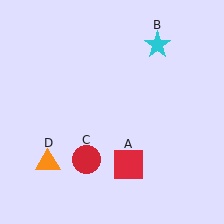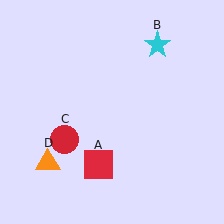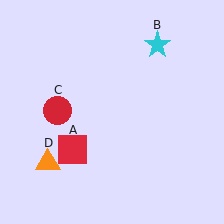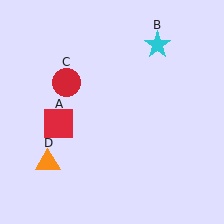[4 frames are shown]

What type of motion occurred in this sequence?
The red square (object A), red circle (object C) rotated clockwise around the center of the scene.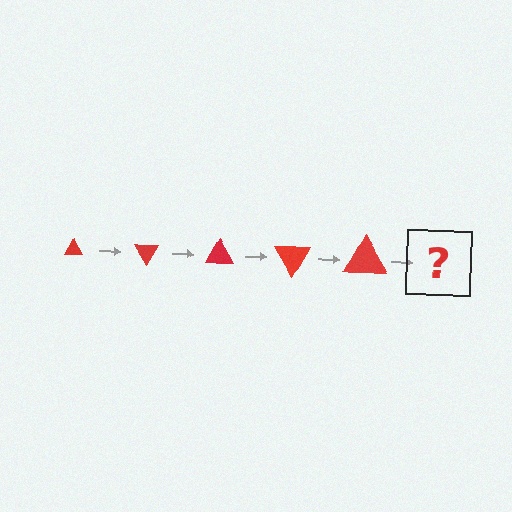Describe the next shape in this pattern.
It should be a triangle, larger than the previous one and rotated 300 degrees from the start.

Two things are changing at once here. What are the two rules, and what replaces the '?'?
The two rules are that the triangle grows larger each step and it rotates 60 degrees each step. The '?' should be a triangle, larger than the previous one and rotated 300 degrees from the start.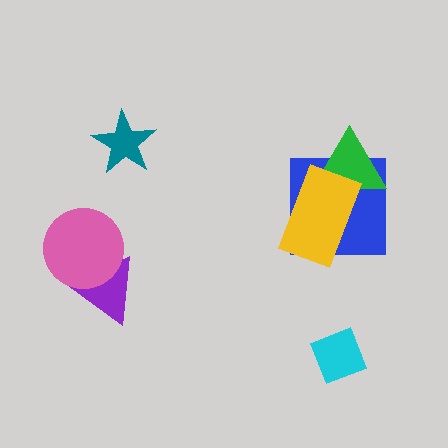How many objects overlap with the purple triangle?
1 object overlaps with the purple triangle.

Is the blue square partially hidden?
Yes, it is partially covered by another shape.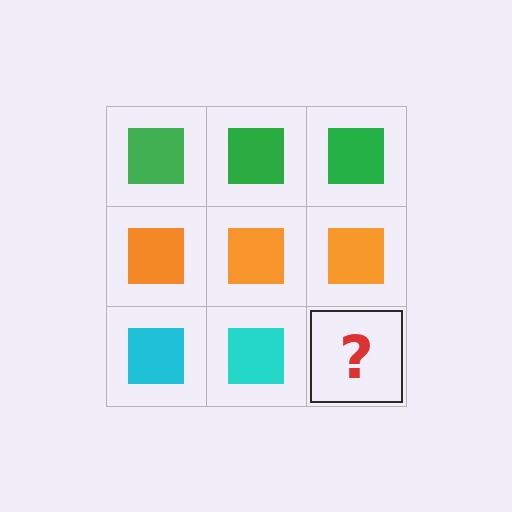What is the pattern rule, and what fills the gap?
The rule is that each row has a consistent color. The gap should be filled with a cyan square.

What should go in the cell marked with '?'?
The missing cell should contain a cyan square.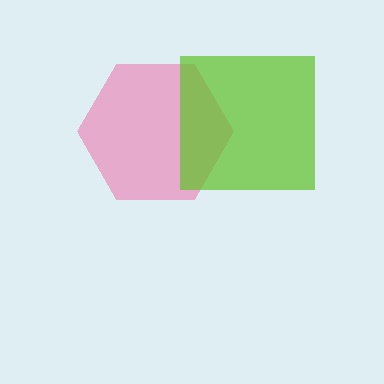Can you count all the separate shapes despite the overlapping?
Yes, there are 2 separate shapes.